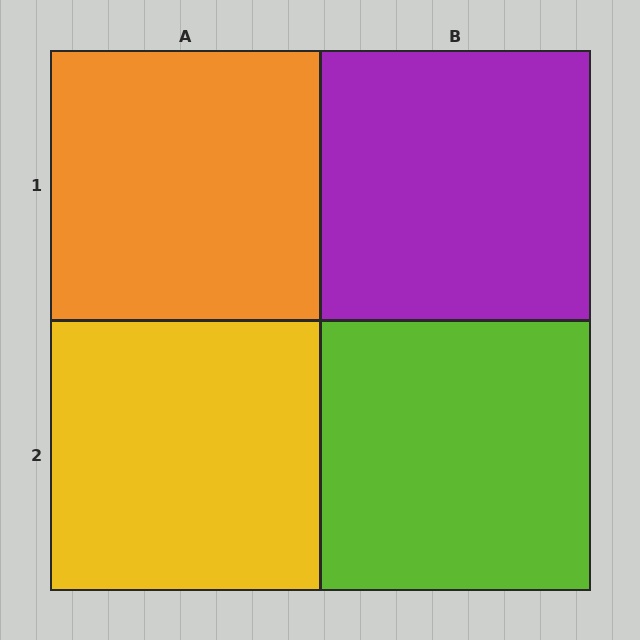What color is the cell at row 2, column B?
Lime.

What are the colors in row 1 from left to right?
Orange, purple.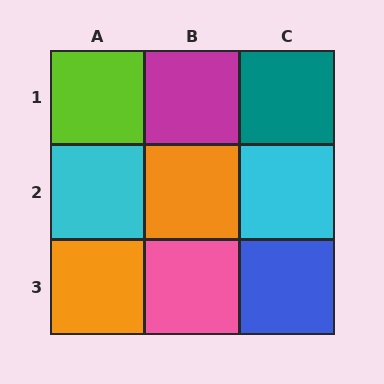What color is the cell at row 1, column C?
Teal.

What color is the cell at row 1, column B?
Magenta.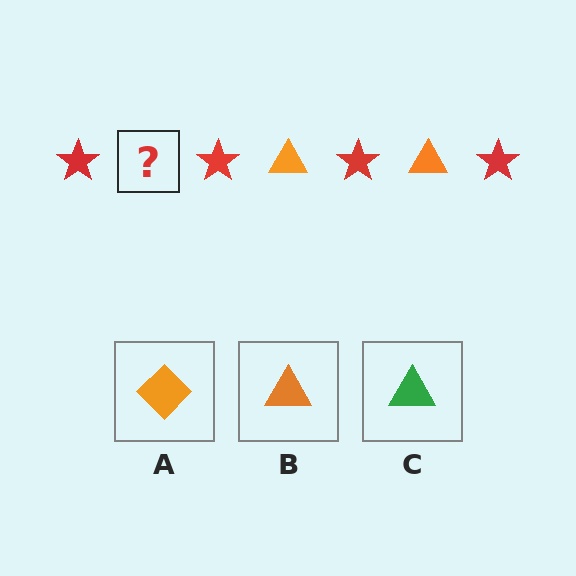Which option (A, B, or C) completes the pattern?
B.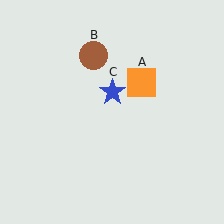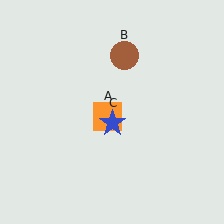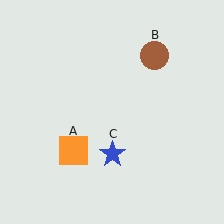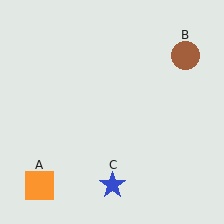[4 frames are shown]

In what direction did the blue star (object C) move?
The blue star (object C) moved down.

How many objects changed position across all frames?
3 objects changed position: orange square (object A), brown circle (object B), blue star (object C).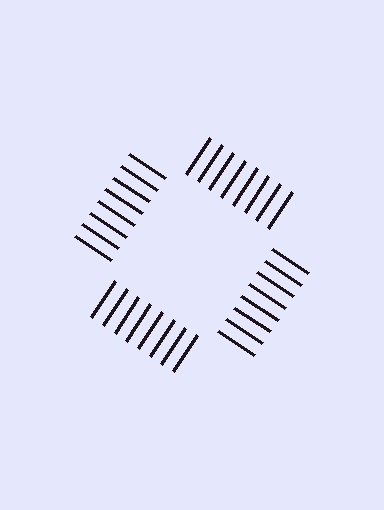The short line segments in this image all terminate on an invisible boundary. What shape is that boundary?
An illusory square — the line segments terminate on its edges but no continuous stroke is drawn.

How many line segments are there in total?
32 — 8 along each of the 4 edges.